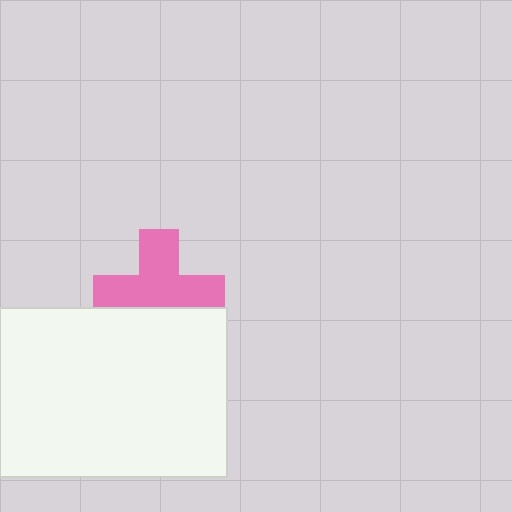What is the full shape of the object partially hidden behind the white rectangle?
The partially hidden object is a pink cross.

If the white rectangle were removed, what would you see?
You would see the complete pink cross.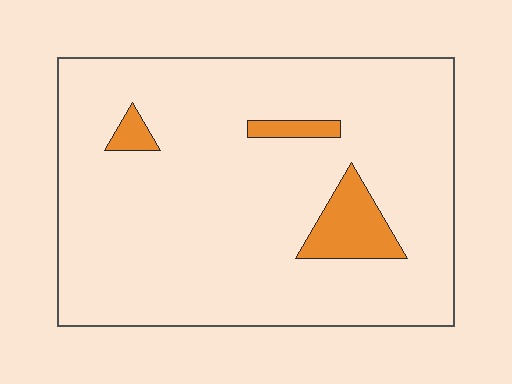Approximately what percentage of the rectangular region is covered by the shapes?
Approximately 10%.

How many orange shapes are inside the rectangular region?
3.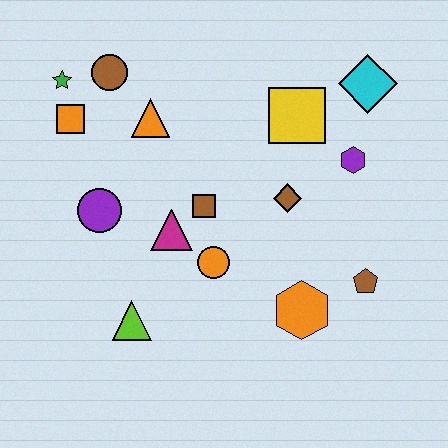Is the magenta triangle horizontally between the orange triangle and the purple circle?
No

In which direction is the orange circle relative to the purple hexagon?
The orange circle is to the left of the purple hexagon.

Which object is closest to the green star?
The orange square is closest to the green star.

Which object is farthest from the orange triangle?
The brown pentagon is farthest from the orange triangle.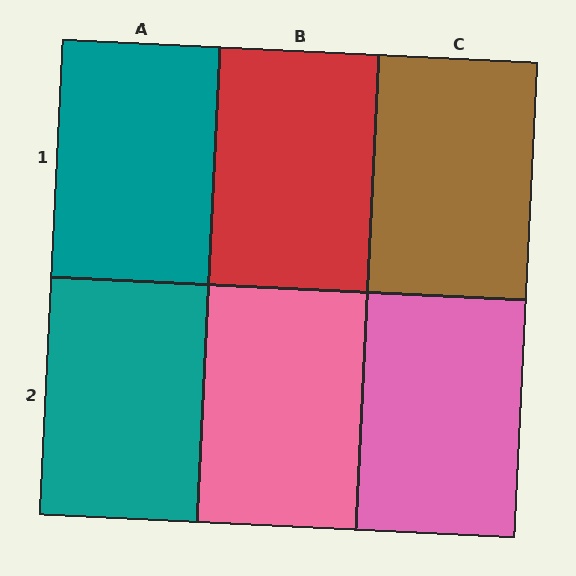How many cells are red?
1 cell is red.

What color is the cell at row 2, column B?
Pink.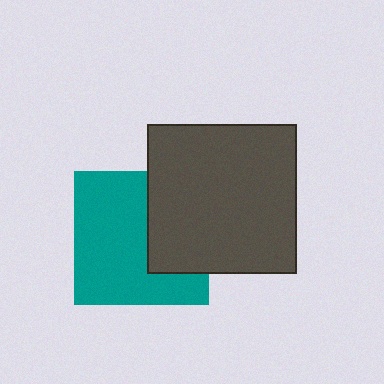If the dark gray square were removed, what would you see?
You would see the complete teal square.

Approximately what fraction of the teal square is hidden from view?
Roughly 35% of the teal square is hidden behind the dark gray square.